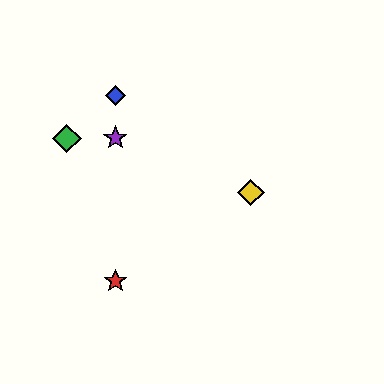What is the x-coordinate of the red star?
The red star is at x≈115.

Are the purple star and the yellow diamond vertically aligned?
No, the purple star is at x≈115 and the yellow diamond is at x≈251.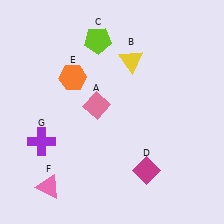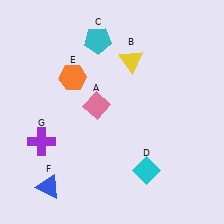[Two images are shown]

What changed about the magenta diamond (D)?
In Image 1, D is magenta. In Image 2, it changed to cyan.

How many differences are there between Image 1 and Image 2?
There are 3 differences between the two images.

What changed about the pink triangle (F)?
In Image 1, F is pink. In Image 2, it changed to blue.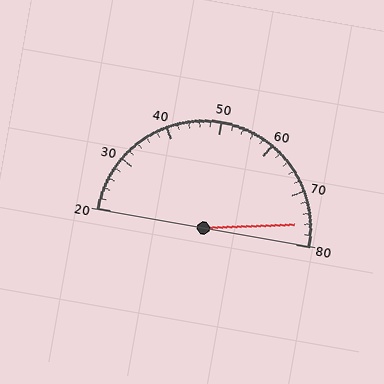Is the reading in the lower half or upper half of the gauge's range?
The reading is in the upper half of the range (20 to 80).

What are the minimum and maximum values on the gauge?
The gauge ranges from 20 to 80.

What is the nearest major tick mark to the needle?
The nearest major tick mark is 80.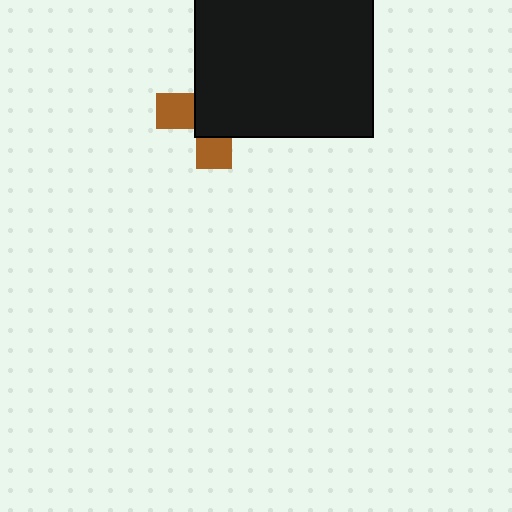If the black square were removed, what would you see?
You would see the complete brown cross.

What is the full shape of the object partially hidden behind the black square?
The partially hidden object is a brown cross.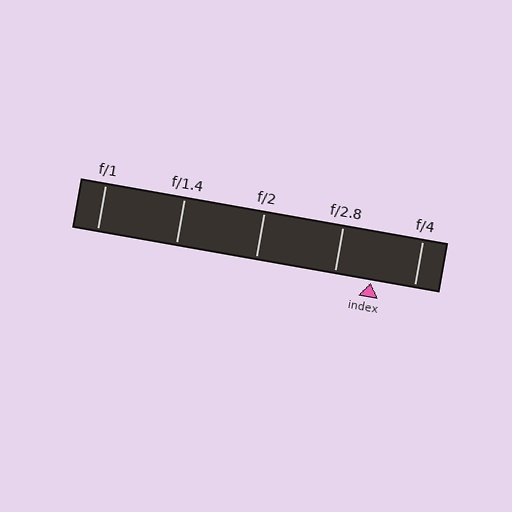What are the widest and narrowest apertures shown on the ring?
The widest aperture shown is f/1 and the narrowest is f/4.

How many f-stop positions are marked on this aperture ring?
There are 5 f-stop positions marked.